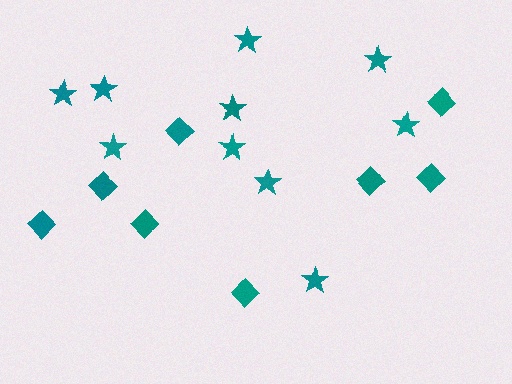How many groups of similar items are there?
There are 2 groups: one group of stars (10) and one group of diamonds (8).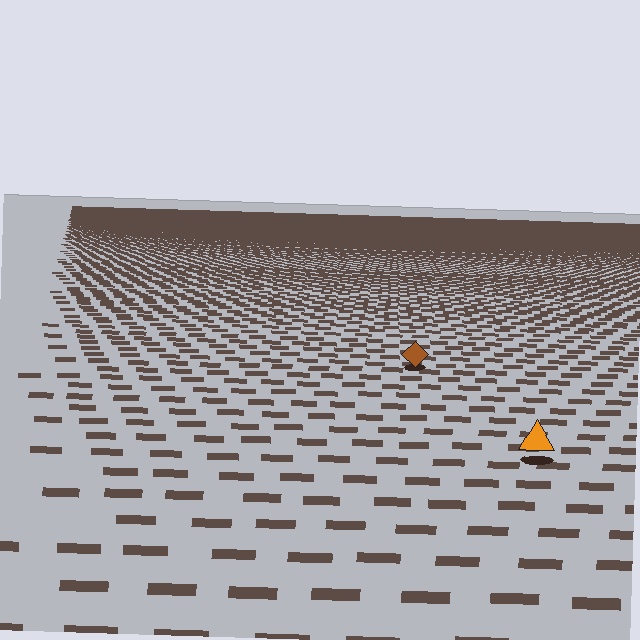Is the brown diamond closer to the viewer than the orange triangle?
No. The orange triangle is closer — you can tell from the texture gradient: the ground texture is coarser near it.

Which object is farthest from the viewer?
The brown diamond is farthest from the viewer. It appears smaller and the ground texture around it is denser.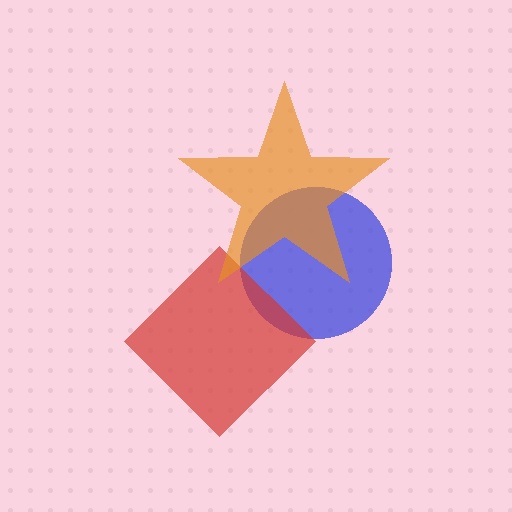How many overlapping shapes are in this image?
There are 3 overlapping shapes in the image.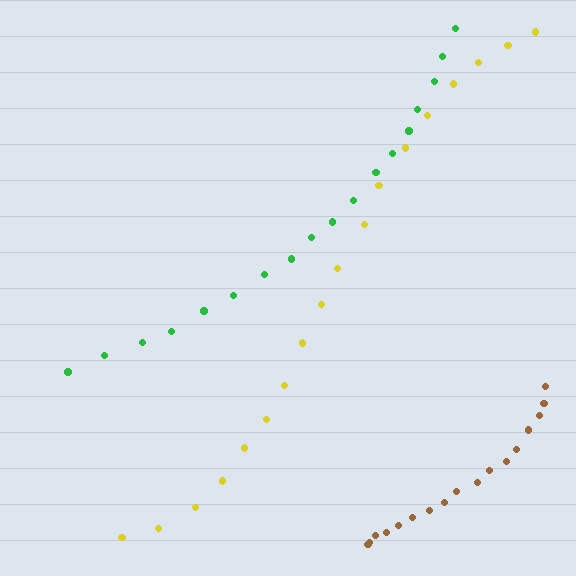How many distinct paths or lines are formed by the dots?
There are 3 distinct paths.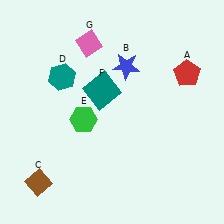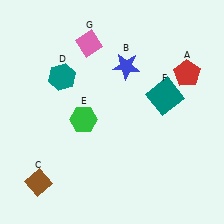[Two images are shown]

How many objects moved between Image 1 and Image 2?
1 object moved between the two images.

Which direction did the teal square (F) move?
The teal square (F) moved right.